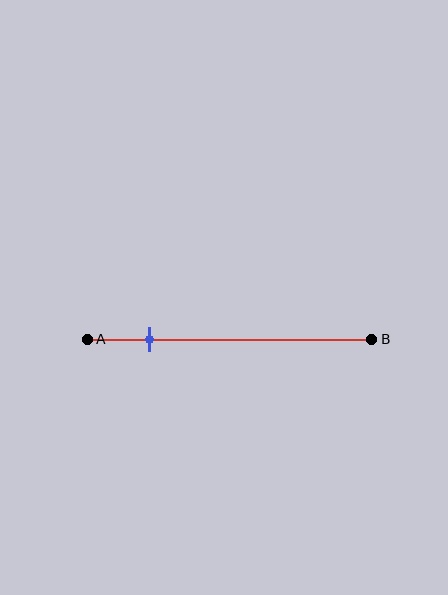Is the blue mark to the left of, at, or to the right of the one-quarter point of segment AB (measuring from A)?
The blue mark is to the left of the one-quarter point of segment AB.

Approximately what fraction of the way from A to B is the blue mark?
The blue mark is approximately 20% of the way from A to B.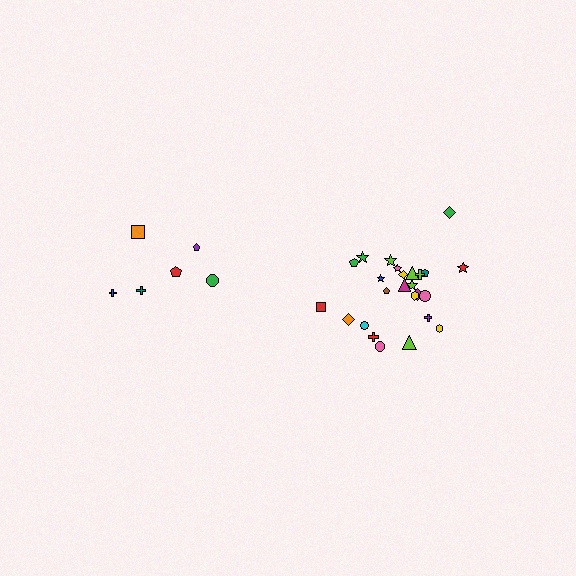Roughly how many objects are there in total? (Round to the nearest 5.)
Roughly 30 objects in total.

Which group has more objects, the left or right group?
The right group.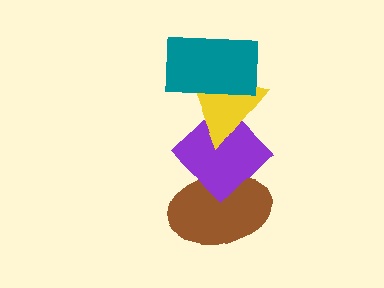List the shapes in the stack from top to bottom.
From top to bottom: the teal rectangle, the yellow triangle, the purple diamond, the brown ellipse.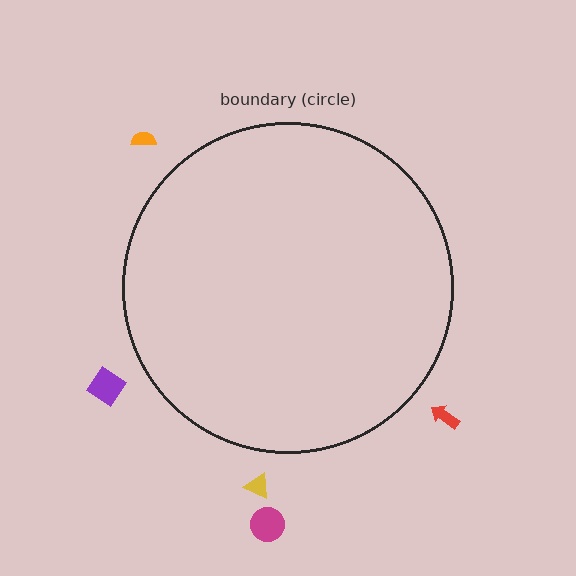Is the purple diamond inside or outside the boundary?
Outside.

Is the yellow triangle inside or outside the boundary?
Outside.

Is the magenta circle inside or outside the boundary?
Outside.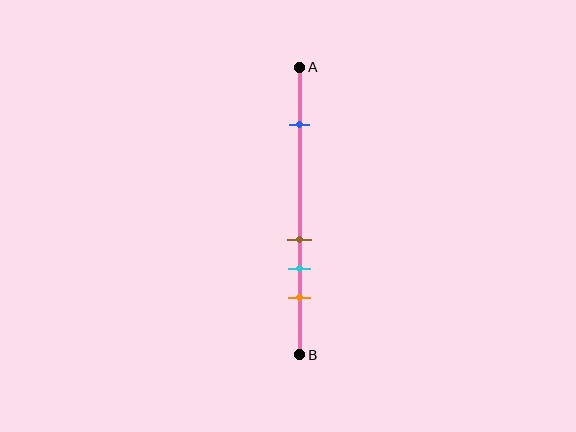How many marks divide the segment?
There are 4 marks dividing the segment.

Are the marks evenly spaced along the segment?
No, the marks are not evenly spaced.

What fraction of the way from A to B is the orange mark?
The orange mark is approximately 80% (0.8) of the way from A to B.